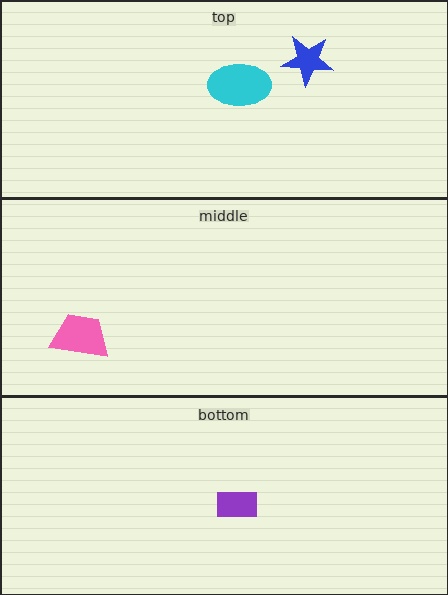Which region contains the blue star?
The top region.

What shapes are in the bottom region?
The purple rectangle.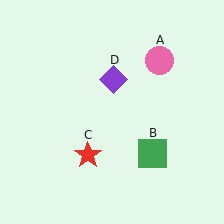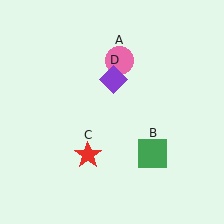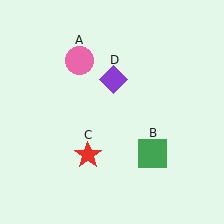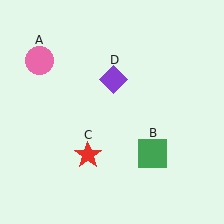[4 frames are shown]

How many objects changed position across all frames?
1 object changed position: pink circle (object A).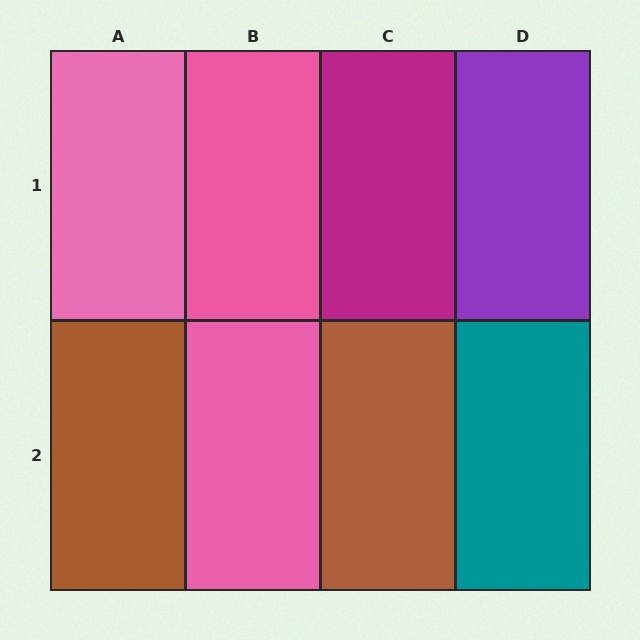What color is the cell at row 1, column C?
Magenta.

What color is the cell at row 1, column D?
Purple.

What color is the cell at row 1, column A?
Pink.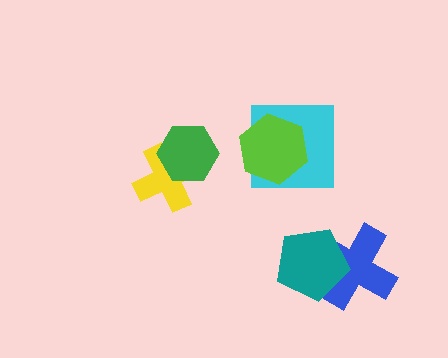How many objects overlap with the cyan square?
1 object overlaps with the cyan square.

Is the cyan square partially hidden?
Yes, it is partially covered by another shape.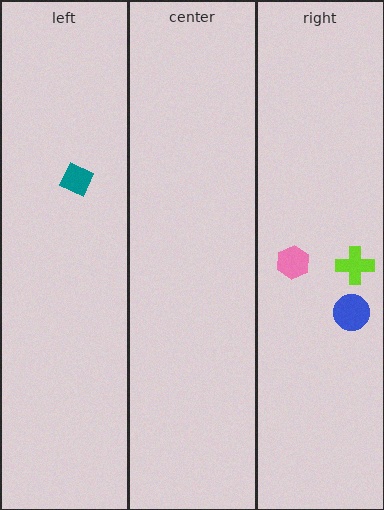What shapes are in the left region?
The teal diamond.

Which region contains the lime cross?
The right region.